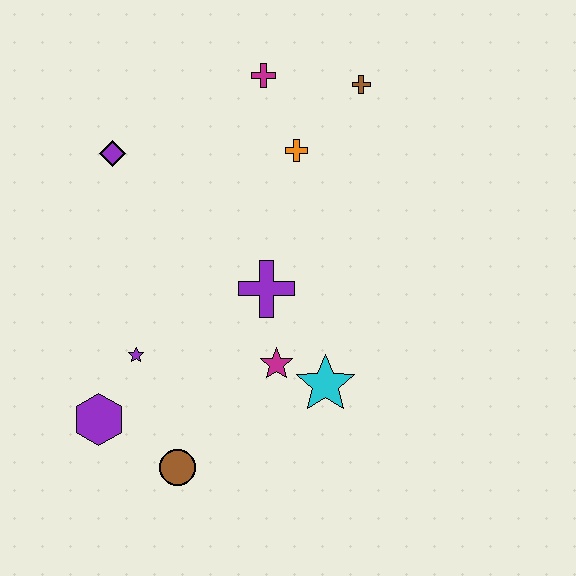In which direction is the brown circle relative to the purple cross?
The brown circle is below the purple cross.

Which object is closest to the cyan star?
The magenta star is closest to the cyan star.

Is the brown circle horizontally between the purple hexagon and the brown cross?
Yes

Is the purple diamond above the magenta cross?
No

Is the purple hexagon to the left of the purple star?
Yes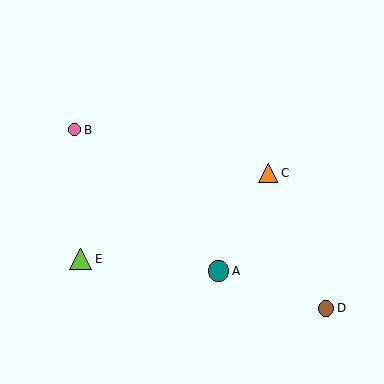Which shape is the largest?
The lime triangle (labeled E) is the largest.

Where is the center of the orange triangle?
The center of the orange triangle is at (268, 173).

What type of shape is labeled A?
Shape A is a teal circle.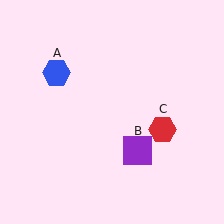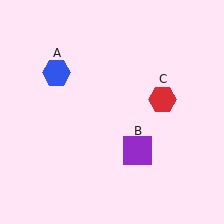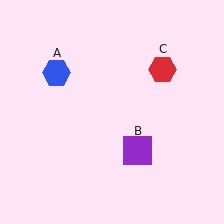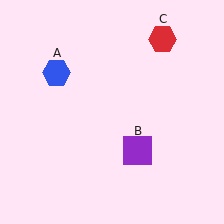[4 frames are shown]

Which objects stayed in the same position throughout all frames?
Blue hexagon (object A) and purple square (object B) remained stationary.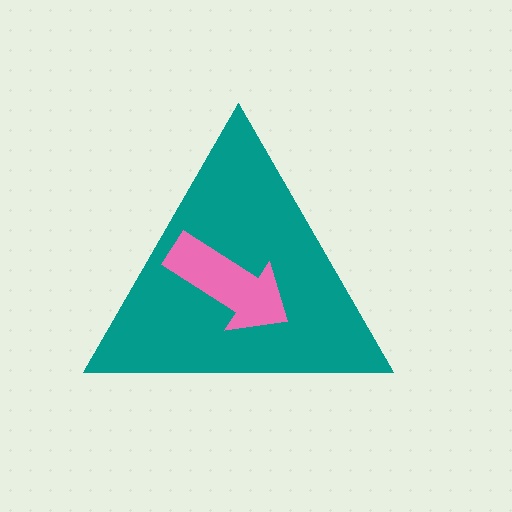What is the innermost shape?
The pink arrow.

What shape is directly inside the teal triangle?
The pink arrow.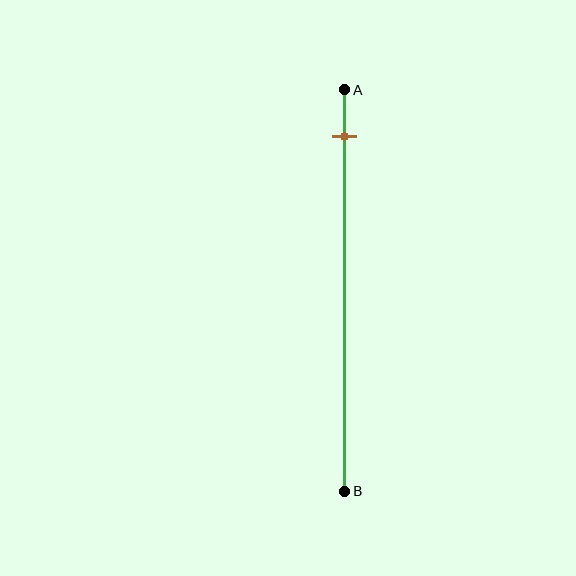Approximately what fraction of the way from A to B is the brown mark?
The brown mark is approximately 10% of the way from A to B.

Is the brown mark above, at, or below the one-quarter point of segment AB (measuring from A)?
The brown mark is above the one-quarter point of segment AB.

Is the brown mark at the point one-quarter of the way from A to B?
No, the mark is at about 10% from A, not at the 25% one-quarter point.